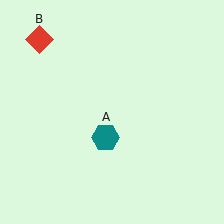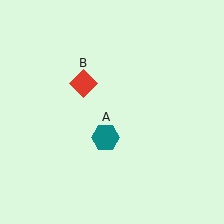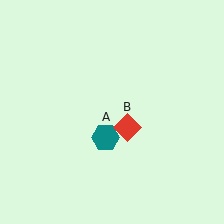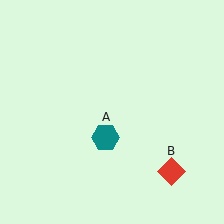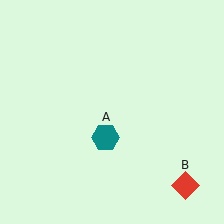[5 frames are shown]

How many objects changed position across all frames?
1 object changed position: red diamond (object B).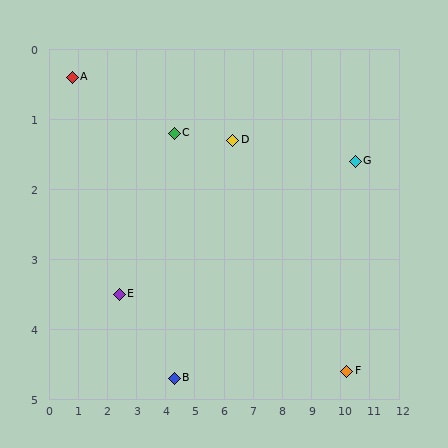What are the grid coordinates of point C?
Point C is at approximately (4.3, 1.2).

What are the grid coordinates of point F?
Point F is at approximately (10.2, 4.6).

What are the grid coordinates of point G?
Point G is at approximately (10.5, 1.6).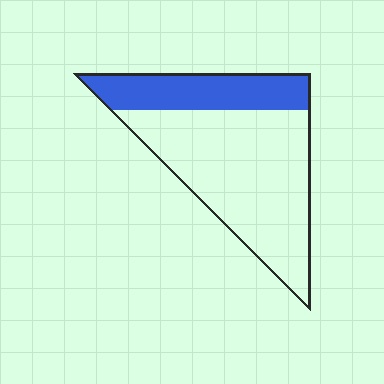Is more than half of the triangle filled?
No.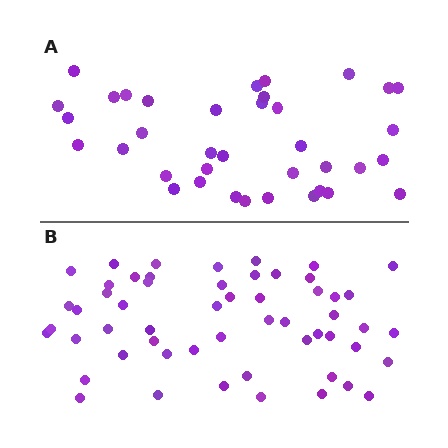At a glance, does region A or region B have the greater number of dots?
Region B (the bottom region) has more dots.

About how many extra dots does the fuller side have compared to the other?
Region B has approximately 20 more dots than region A.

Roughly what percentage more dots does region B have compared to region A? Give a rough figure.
About 50% more.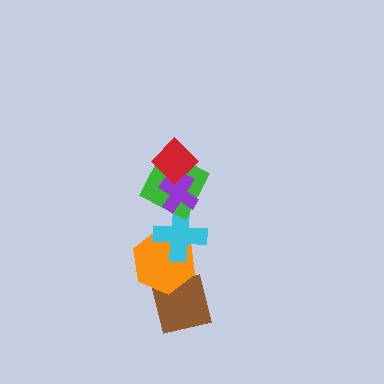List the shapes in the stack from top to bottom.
From top to bottom: the red diamond, the purple cross, the green square, the cyan cross, the orange hexagon, the brown square.